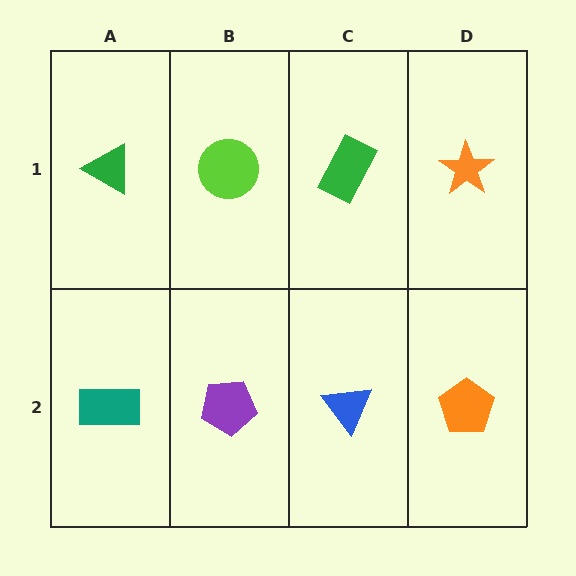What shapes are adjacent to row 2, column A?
A green triangle (row 1, column A), a purple pentagon (row 2, column B).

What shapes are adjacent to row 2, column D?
An orange star (row 1, column D), a blue triangle (row 2, column C).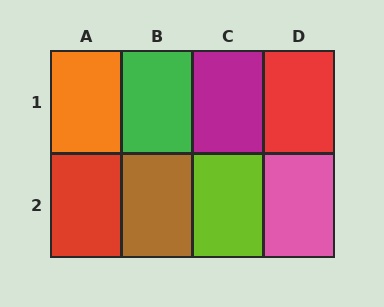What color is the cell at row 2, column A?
Red.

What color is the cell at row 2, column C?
Lime.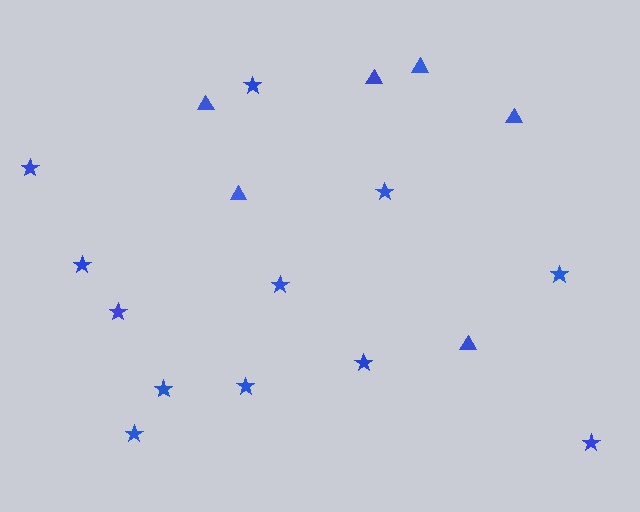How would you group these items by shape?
There are 2 groups: one group of triangles (6) and one group of stars (12).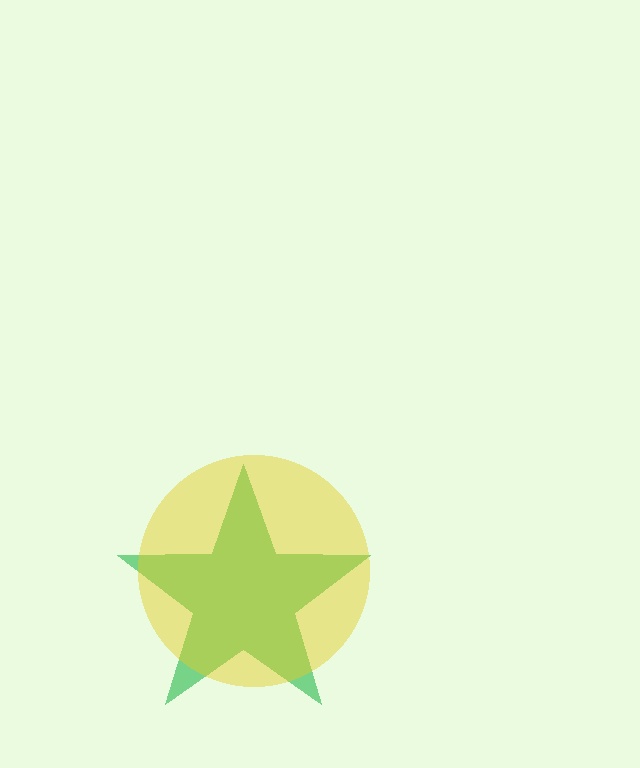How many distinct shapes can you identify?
There are 2 distinct shapes: a green star, a yellow circle.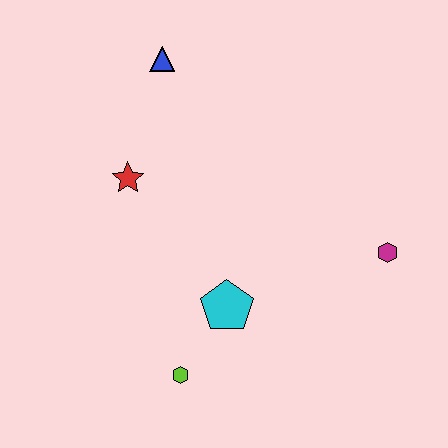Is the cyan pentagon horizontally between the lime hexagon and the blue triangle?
No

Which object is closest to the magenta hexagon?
The cyan pentagon is closest to the magenta hexagon.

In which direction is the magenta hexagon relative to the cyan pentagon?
The magenta hexagon is to the right of the cyan pentagon.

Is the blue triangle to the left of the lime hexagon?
Yes